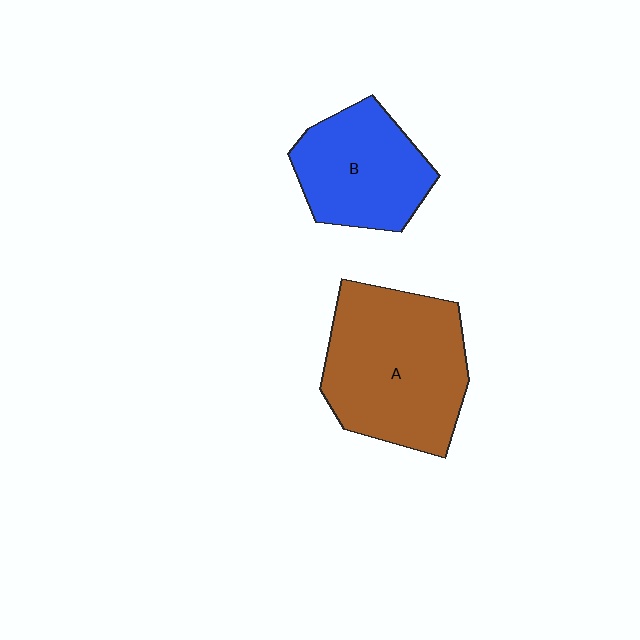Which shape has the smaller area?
Shape B (blue).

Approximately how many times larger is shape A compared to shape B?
Approximately 1.5 times.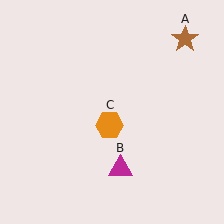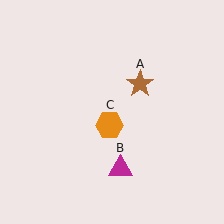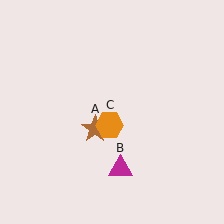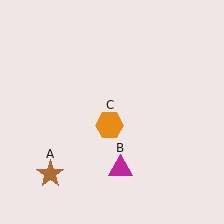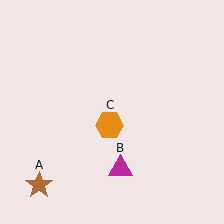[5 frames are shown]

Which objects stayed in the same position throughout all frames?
Magenta triangle (object B) and orange hexagon (object C) remained stationary.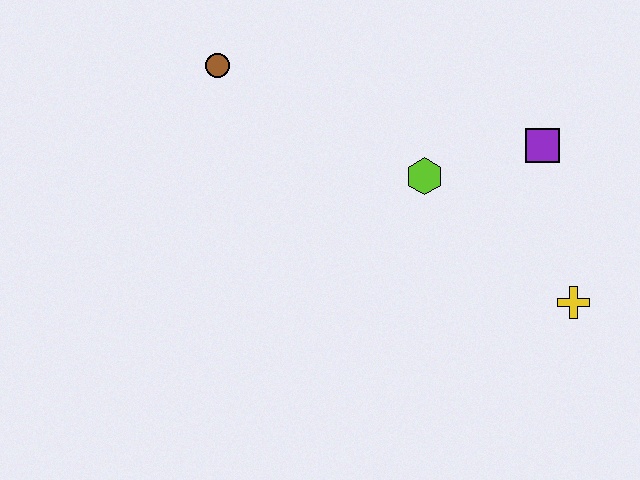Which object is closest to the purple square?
The lime hexagon is closest to the purple square.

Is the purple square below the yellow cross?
No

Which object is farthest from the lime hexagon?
The brown circle is farthest from the lime hexagon.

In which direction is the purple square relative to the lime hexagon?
The purple square is to the right of the lime hexagon.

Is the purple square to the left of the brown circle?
No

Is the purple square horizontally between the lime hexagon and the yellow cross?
Yes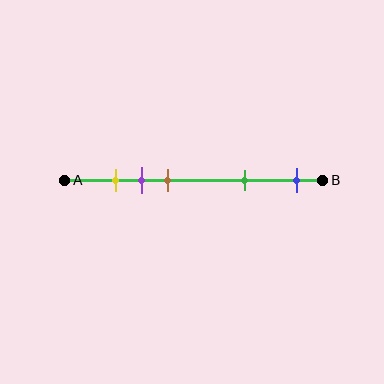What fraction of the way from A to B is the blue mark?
The blue mark is approximately 90% (0.9) of the way from A to B.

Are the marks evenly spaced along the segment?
No, the marks are not evenly spaced.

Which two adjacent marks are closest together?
The yellow and purple marks are the closest adjacent pair.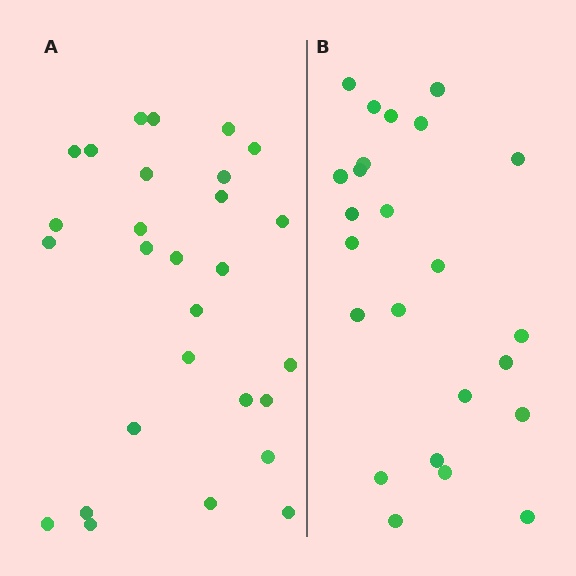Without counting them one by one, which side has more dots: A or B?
Region A (the left region) has more dots.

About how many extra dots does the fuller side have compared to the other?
Region A has about 4 more dots than region B.